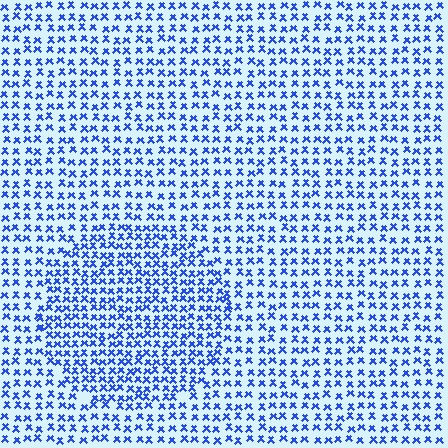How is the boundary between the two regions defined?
The boundary is defined by a change in element density (approximately 1.6x ratio). All elements are the same color, size, and shape.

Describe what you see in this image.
The image contains small blue elements arranged at two different densities. A circle-shaped region is visible where the elements are more densely packed than the surrounding area.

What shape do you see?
I see a circle.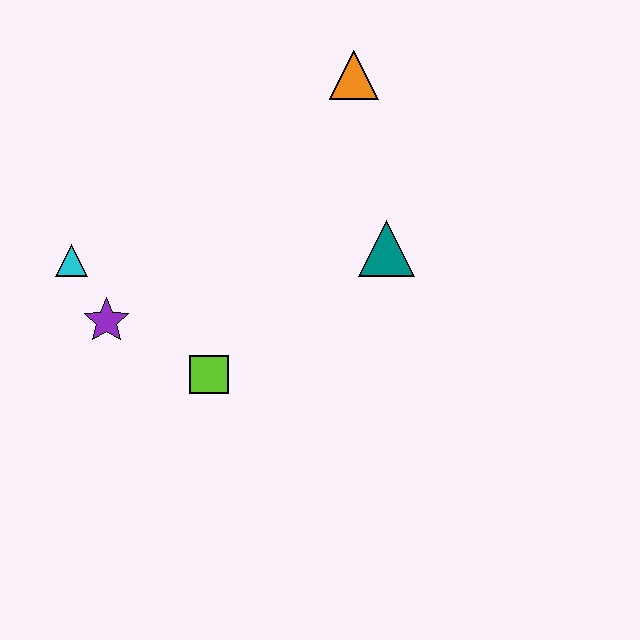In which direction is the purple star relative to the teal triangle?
The purple star is to the left of the teal triangle.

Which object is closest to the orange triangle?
The teal triangle is closest to the orange triangle.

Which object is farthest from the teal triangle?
The cyan triangle is farthest from the teal triangle.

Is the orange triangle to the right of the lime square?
Yes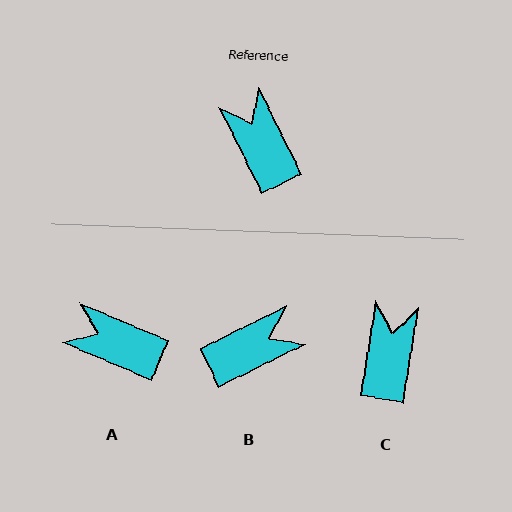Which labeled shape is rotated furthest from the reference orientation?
B, about 90 degrees away.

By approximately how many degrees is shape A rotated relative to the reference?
Approximately 41 degrees counter-clockwise.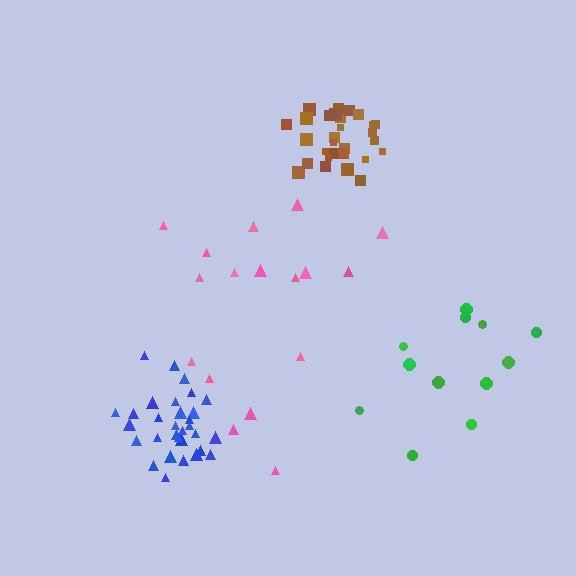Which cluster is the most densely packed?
Brown.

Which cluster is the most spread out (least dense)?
Green.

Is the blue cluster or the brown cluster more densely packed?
Brown.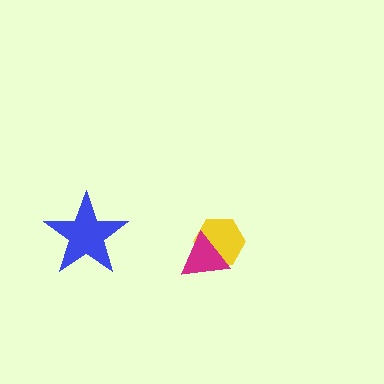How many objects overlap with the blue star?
0 objects overlap with the blue star.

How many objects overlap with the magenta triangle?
1 object overlaps with the magenta triangle.